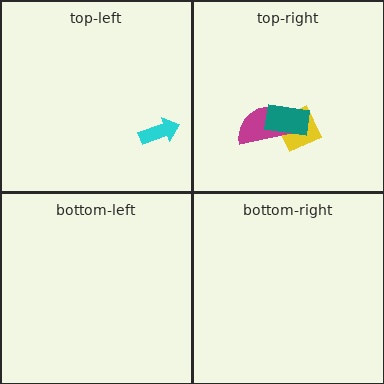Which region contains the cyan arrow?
The top-left region.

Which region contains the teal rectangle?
The top-right region.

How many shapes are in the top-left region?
1.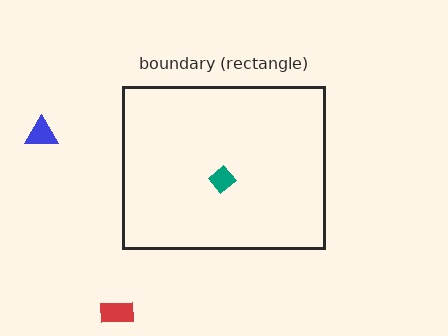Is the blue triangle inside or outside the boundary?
Outside.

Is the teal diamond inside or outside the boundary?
Inside.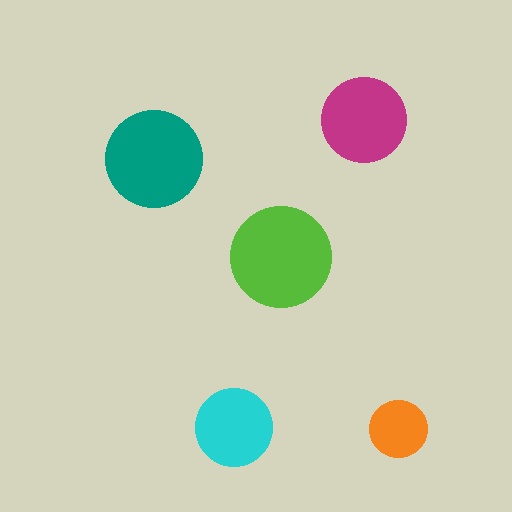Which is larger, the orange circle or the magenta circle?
The magenta one.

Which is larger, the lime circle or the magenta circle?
The lime one.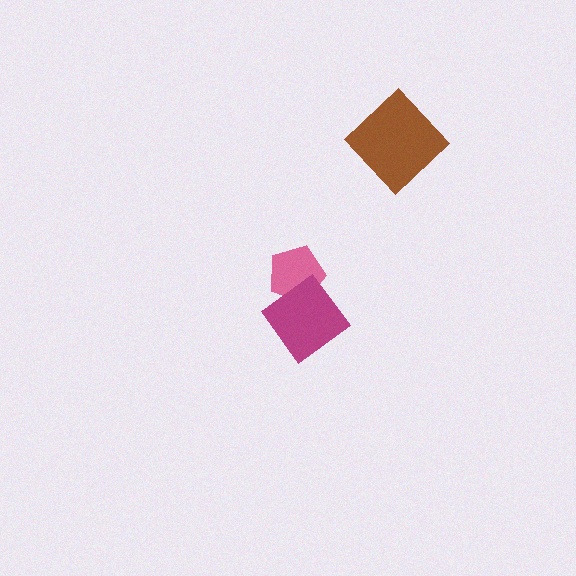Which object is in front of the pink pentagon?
The magenta diamond is in front of the pink pentagon.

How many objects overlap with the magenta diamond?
1 object overlaps with the magenta diamond.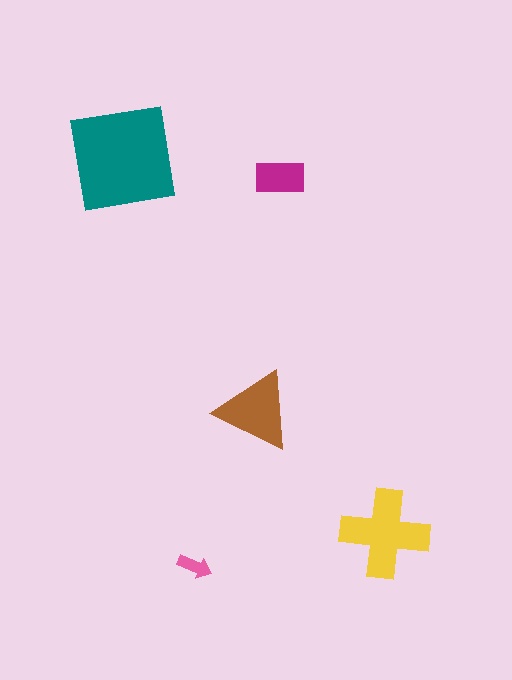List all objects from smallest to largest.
The pink arrow, the magenta rectangle, the brown triangle, the yellow cross, the teal square.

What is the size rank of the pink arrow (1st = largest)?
5th.